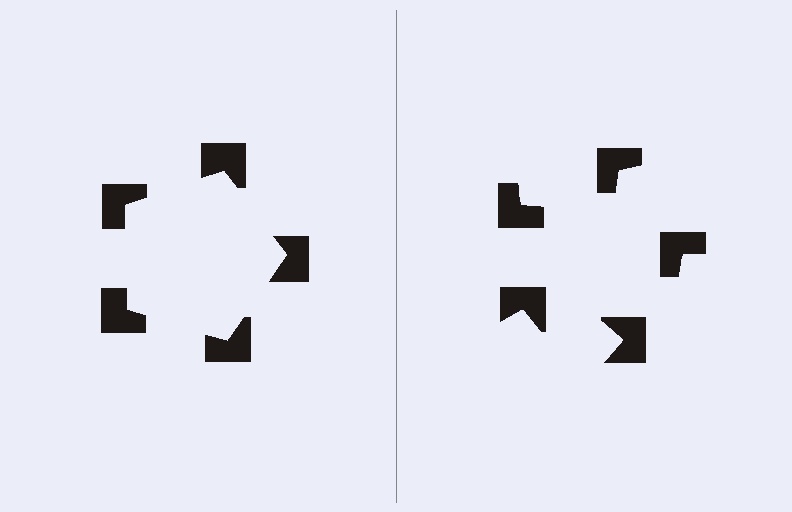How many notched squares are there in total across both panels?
10 — 5 on each side.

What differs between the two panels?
The notched squares are positioned identically on both sides; only the wedge orientations differ. On the left they align to a pentagon; on the right they are misaligned.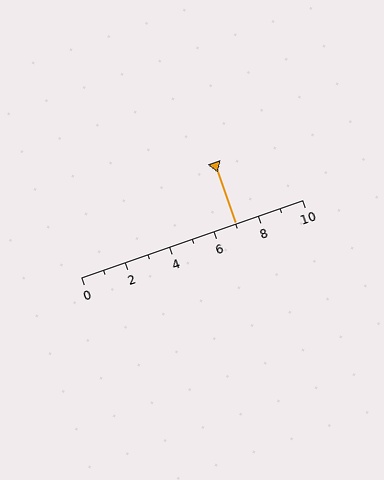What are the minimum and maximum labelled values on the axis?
The axis runs from 0 to 10.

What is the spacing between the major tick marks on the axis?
The major ticks are spaced 2 apart.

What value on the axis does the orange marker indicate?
The marker indicates approximately 7.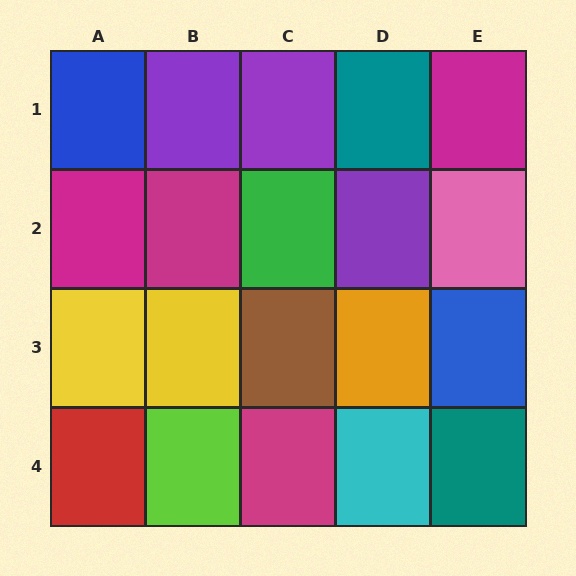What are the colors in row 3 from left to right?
Yellow, yellow, brown, orange, blue.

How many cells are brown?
1 cell is brown.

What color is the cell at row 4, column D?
Cyan.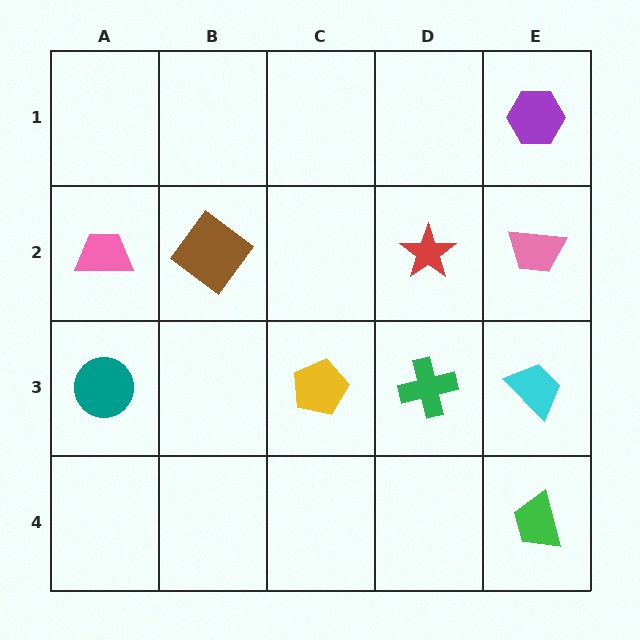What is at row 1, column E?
A purple hexagon.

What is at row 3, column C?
A yellow pentagon.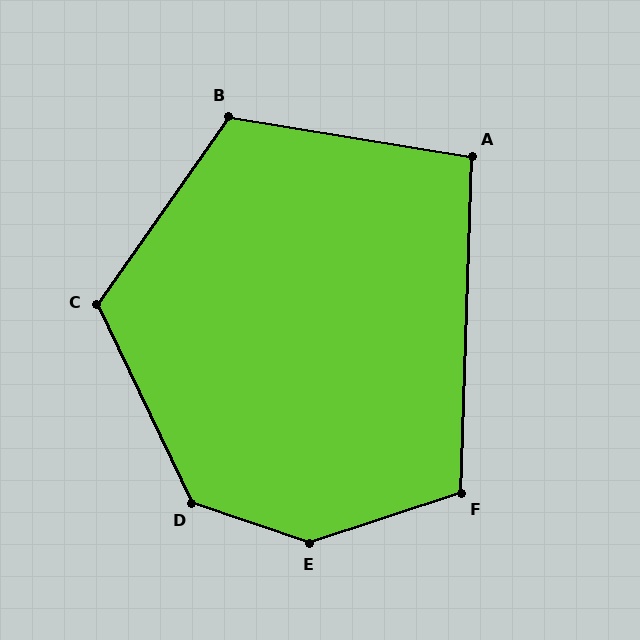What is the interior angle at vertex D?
Approximately 134 degrees (obtuse).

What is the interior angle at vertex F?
Approximately 110 degrees (obtuse).